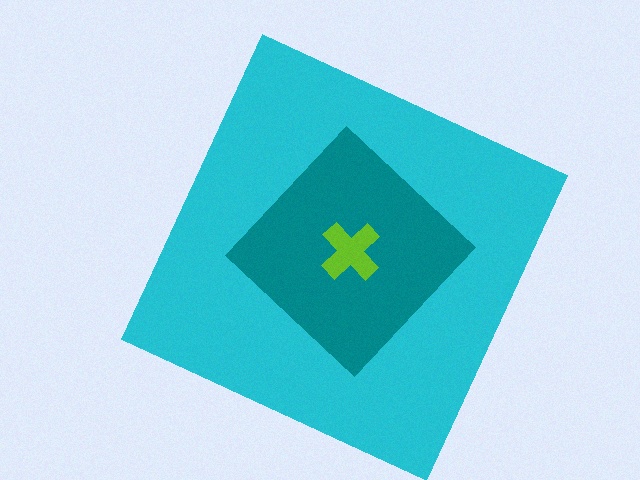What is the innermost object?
The lime cross.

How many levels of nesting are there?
3.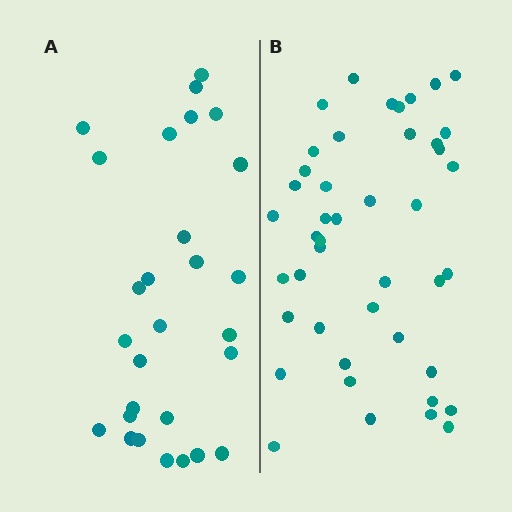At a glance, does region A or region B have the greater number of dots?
Region B (the right region) has more dots.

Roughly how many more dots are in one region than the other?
Region B has approximately 15 more dots than region A.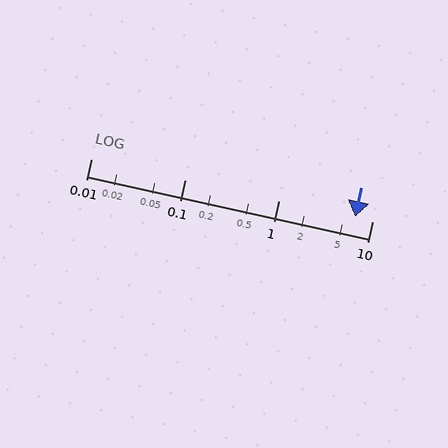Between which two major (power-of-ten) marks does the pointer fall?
The pointer is between 1 and 10.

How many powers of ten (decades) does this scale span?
The scale spans 3 decades, from 0.01 to 10.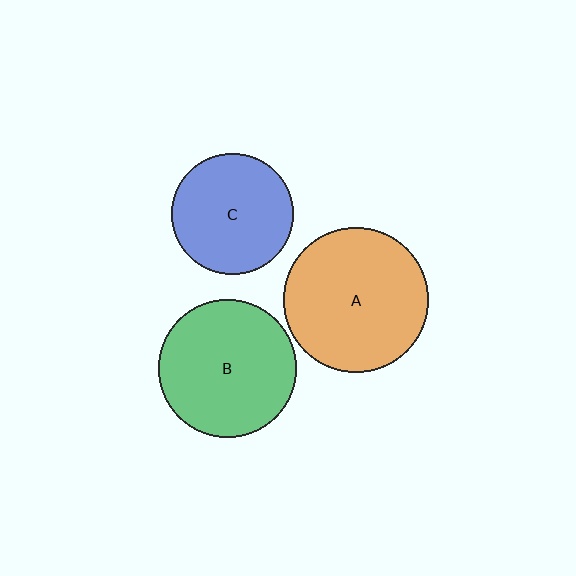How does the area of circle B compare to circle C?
Approximately 1.3 times.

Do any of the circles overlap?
No, none of the circles overlap.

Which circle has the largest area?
Circle A (orange).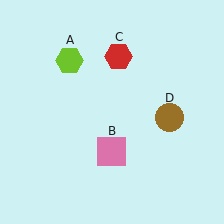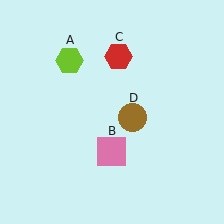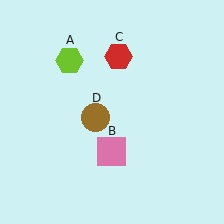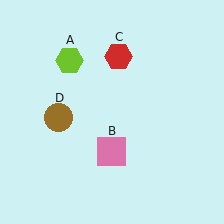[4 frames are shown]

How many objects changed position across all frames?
1 object changed position: brown circle (object D).